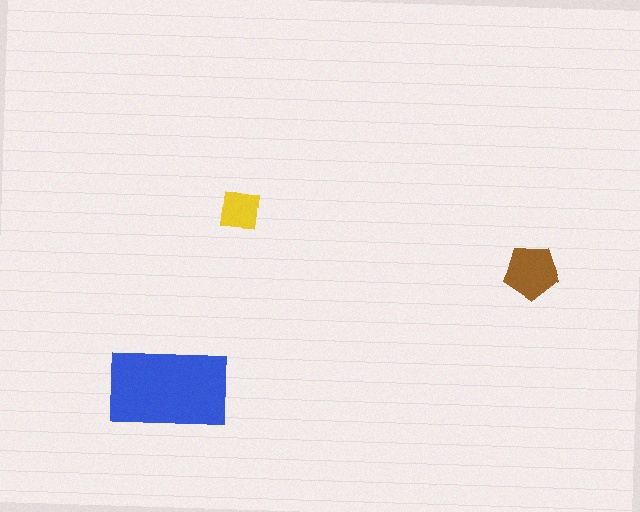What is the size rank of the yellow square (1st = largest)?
3rd.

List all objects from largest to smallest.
The blue rectangle, the brown pentagon, the yellow square.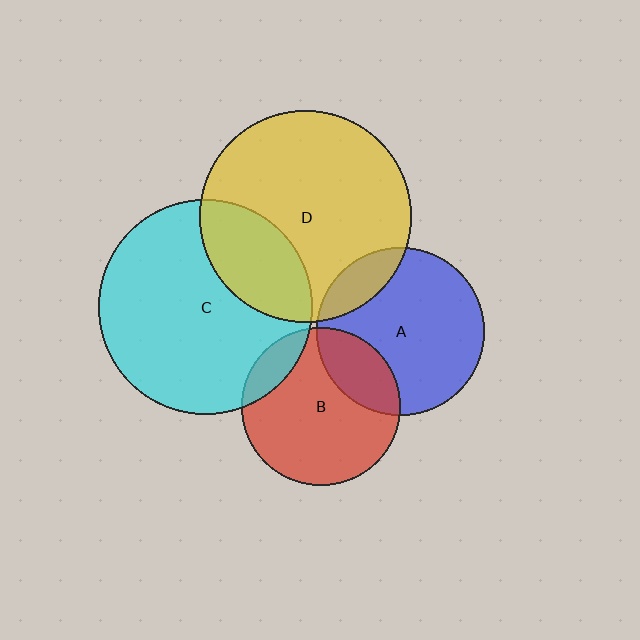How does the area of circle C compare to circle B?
Approximately 1.8 times.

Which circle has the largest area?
Circle C (cyan).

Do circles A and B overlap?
Yes.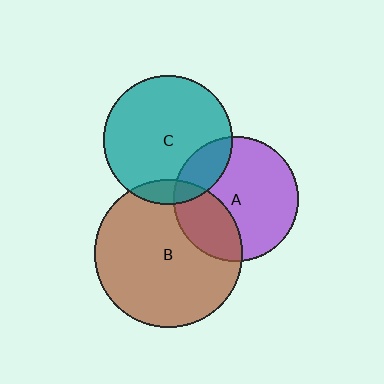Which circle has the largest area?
Circle B (brown).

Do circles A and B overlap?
Yes.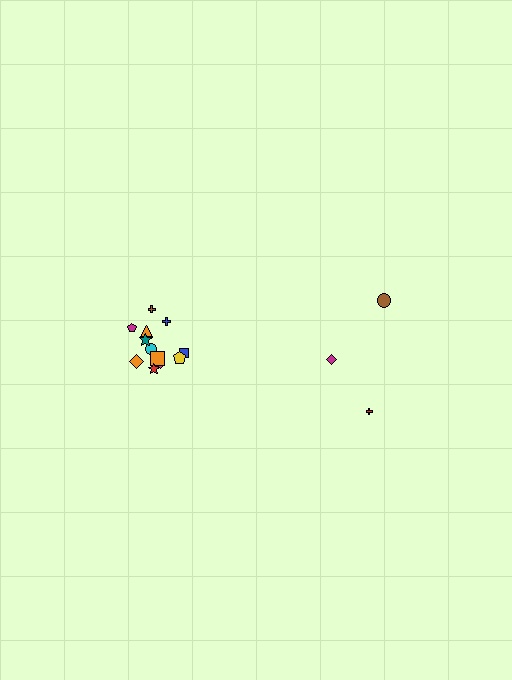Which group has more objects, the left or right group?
The left group.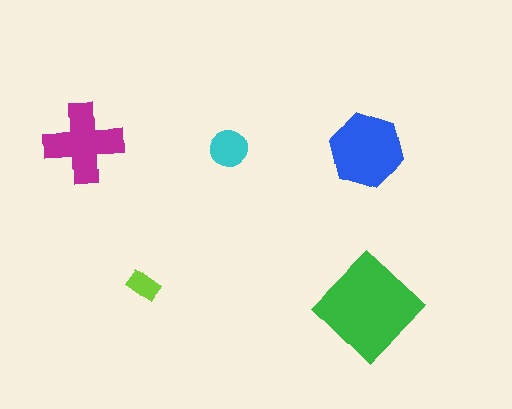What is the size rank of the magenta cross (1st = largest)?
3rd.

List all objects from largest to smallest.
The green diamond, the blue hexagon, the magenta cross, the cyan circle, the lime rectangle.